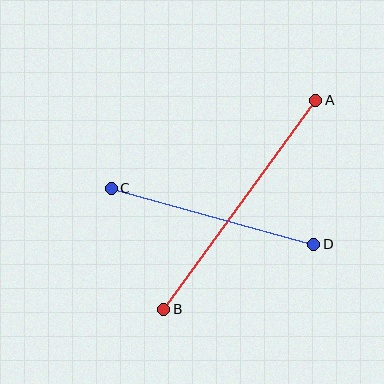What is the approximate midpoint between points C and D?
The midpoint is at approximately (213, 216) pixels.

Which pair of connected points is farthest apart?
Points A and B are farthest apart.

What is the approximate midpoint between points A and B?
The midpoint is at approximately (240, 205) pixels.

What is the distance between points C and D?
The distance is approximately 210 pixels.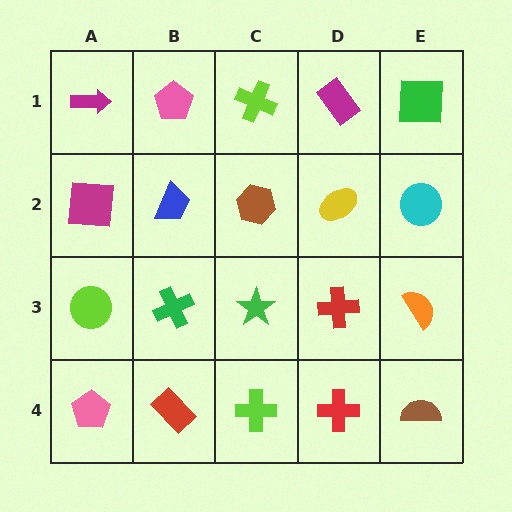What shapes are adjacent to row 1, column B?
A blue trapezoid (row 2, column B), a magenta arrow (row 1, column A), a lime cross (row 1, column C).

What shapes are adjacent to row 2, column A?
A magenta arrow (row 1, column A), a lime circle (row 3, column A), a blue trapezoid (row 2, column B).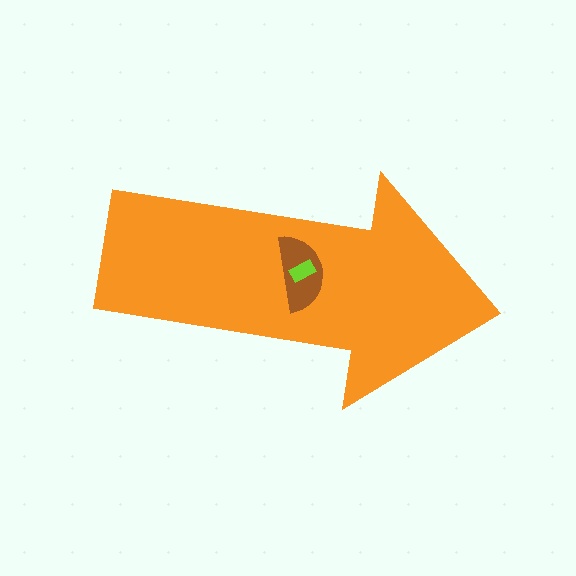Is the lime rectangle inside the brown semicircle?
Yes.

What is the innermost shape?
The lime rectangle.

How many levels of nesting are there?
3.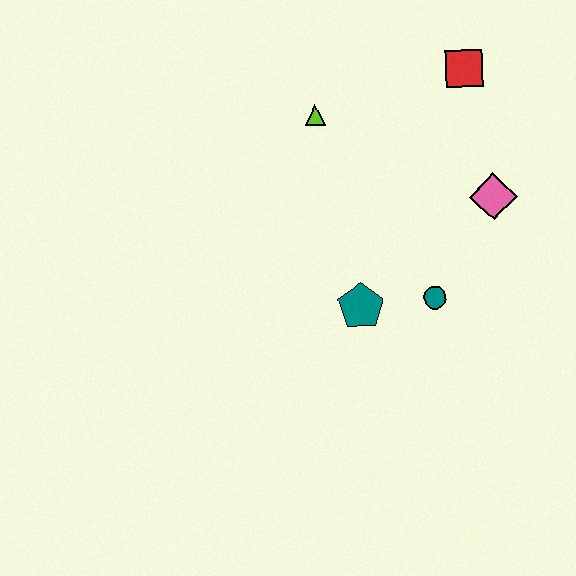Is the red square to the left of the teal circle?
No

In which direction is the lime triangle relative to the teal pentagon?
The lime triangle is above the teal pentagon.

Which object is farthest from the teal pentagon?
The red square is farthest from the teal pentagon.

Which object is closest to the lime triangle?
The red square is closest to the lime triangle.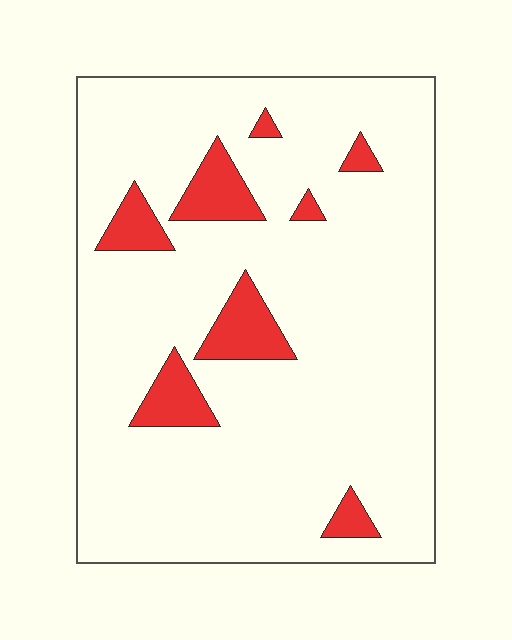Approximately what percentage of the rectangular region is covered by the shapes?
Approximately 10%.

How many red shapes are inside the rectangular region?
8.